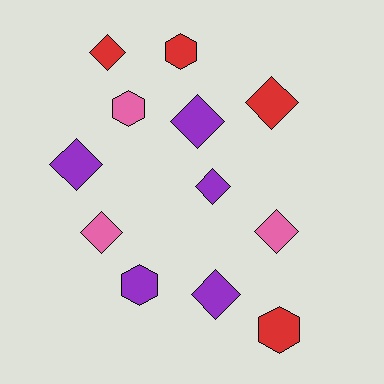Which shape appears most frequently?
Diamond, with 8 objects.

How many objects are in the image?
There are 12 objects.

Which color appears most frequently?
Purple, with 5 objects.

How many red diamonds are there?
There are 2 red diamonds.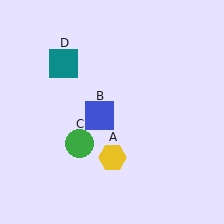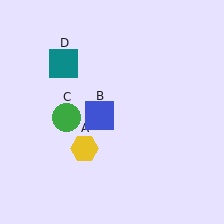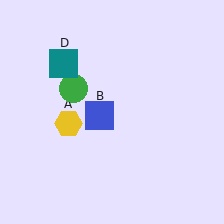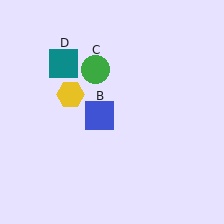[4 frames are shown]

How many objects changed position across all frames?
2 objects changed position: yellow hexagon (object A), green circle (object C).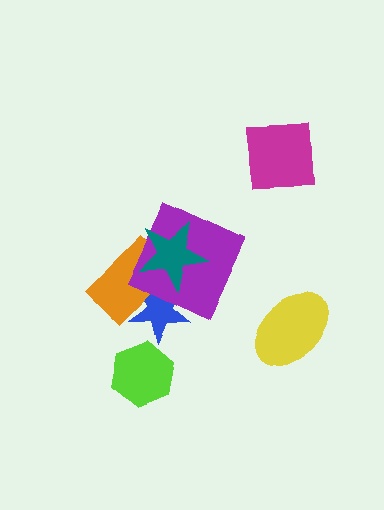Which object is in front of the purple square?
The teal star is in front of the purple square.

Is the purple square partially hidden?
Yes, it is partially covered by another shape.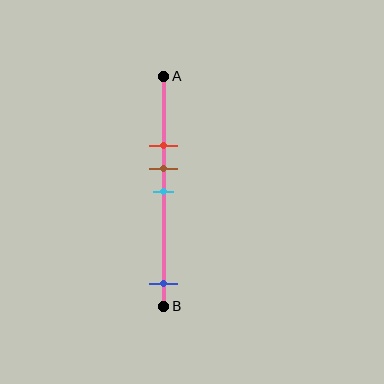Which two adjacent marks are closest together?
The brown and cyan marks are the closest adjacent pair.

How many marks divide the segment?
There are 4 marks dividing the segment.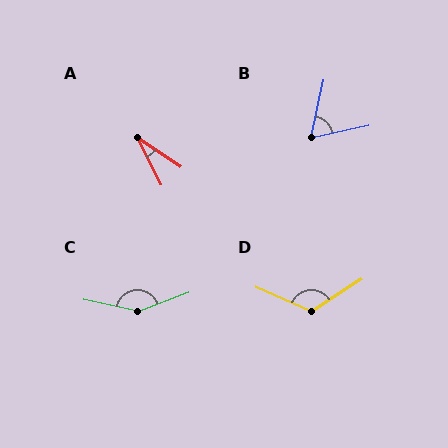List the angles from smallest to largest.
A (29°), B (65°), D (123°), C (147°).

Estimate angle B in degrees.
Approximately 65 degrees.